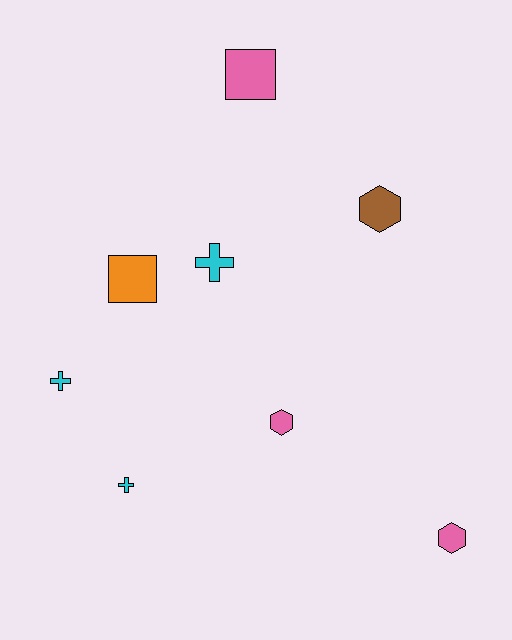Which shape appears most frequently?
Hexagon, with 3 objects.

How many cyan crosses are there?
There are 3 cyan crosses.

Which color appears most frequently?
Pink, with 3 objects.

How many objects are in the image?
There are 8 objects.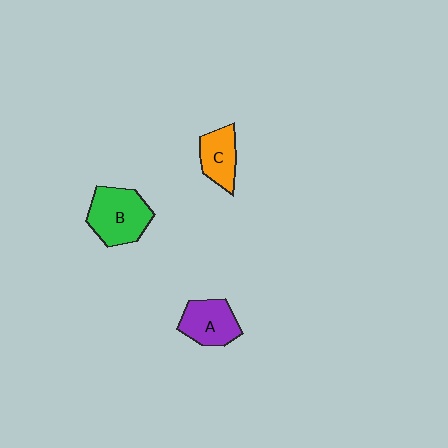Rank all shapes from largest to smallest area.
From largest to smallest: B (green), A (purple), C (orange).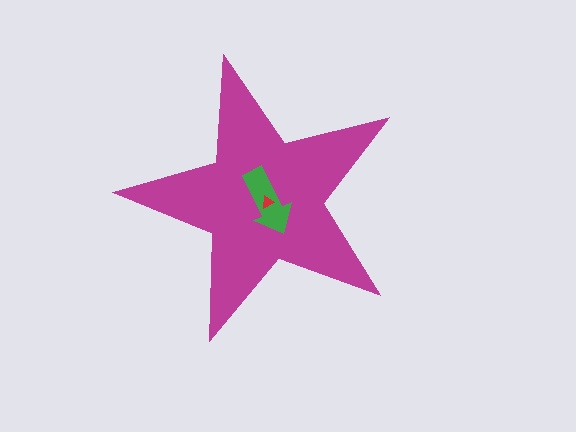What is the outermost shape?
The magenta star.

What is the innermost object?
The red triangle.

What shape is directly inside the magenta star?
The green arrow.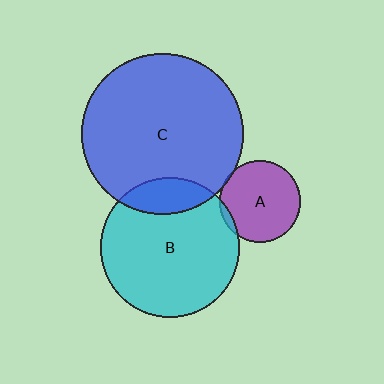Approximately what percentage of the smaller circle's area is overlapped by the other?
Approximately 5%.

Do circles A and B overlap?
Yes.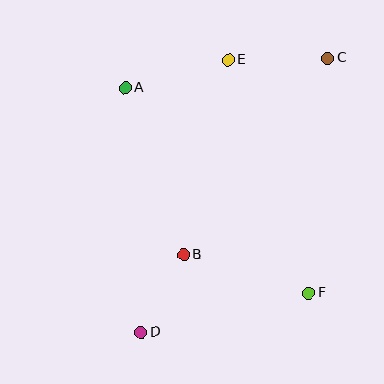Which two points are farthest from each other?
Points C and D are farthest from each other.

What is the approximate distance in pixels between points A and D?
The distance between A and D is approximately 245 pixels.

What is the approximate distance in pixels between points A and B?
The distance between A and B is approximately 177 pixels.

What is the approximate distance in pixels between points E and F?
The distance between E and F is approximately 247 pixels.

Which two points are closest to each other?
Points B and D are closest to each other.